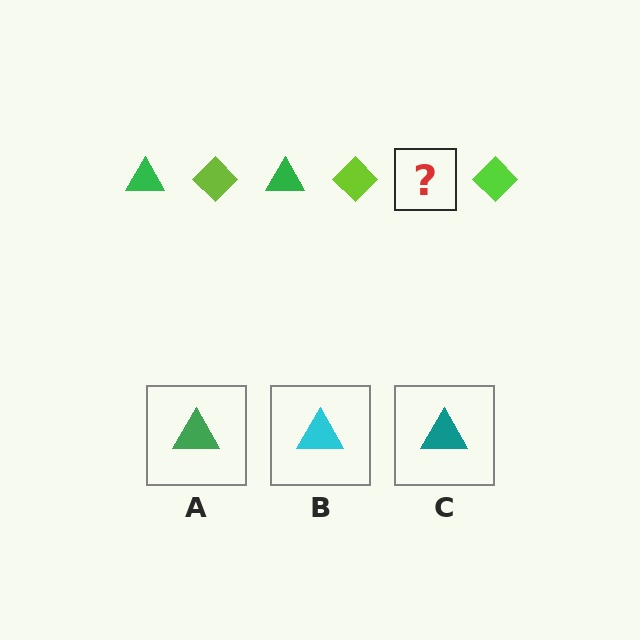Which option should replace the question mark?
Option A.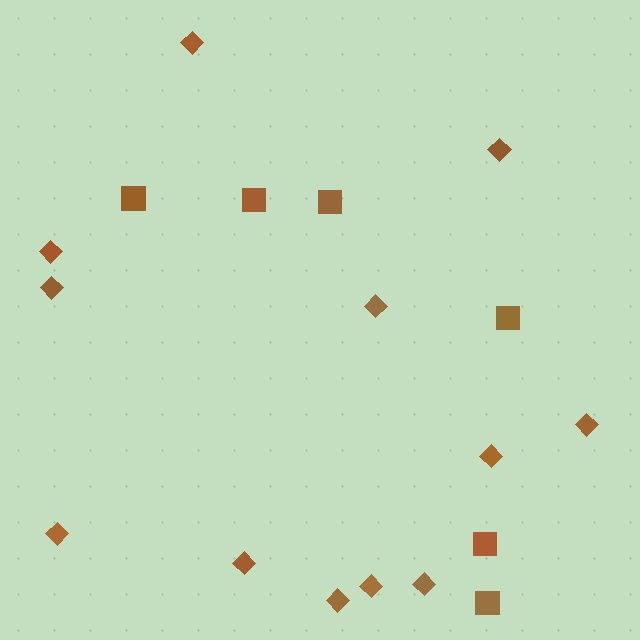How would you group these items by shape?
There are 2 groups: one group of squares (6) and one group of diamonds (12).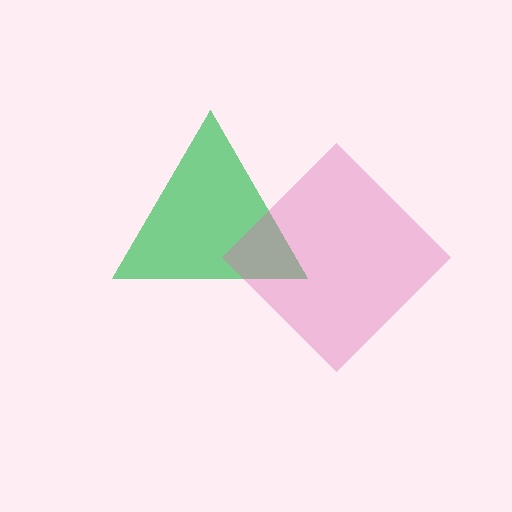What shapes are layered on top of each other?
The layered shapes are: a green triangle, a pink diamond.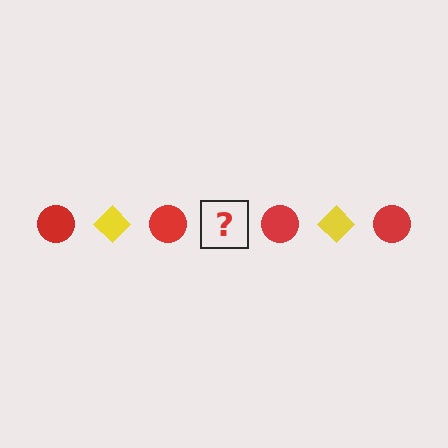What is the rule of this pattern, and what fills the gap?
The rule is that the pattern alternates between red circle and yellow diamond. The gap should be filled with a yellow diamond.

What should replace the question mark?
The question mark should be replaced with a yellow diamond.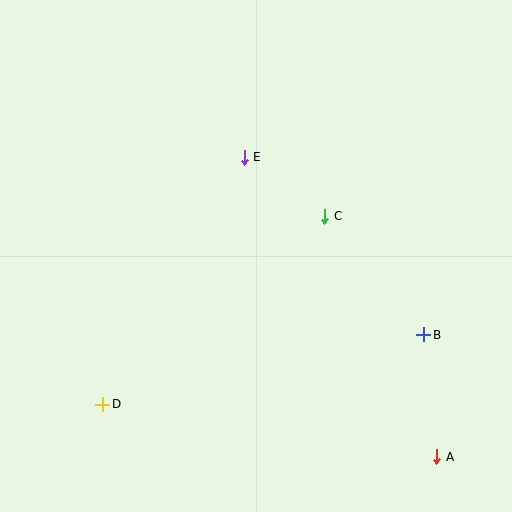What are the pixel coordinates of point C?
Point C is at (325, 216).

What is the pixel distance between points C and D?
The distance between C and D is 291 pixels.